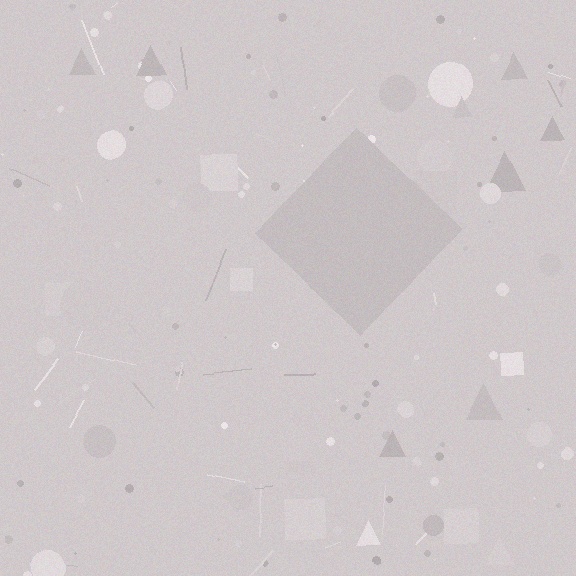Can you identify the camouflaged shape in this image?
The camouflaged shape is a diamond.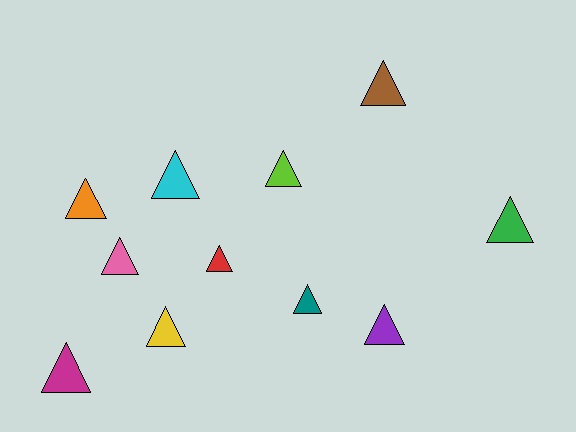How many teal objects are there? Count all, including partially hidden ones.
There is 1 teal object.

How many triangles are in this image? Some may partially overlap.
There are 11 triangles.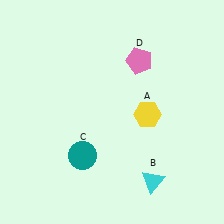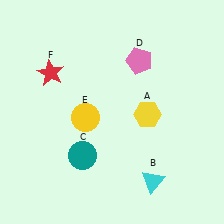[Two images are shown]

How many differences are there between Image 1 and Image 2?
There are 2 differences between the two images.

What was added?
A yellow circle (E), a red star (F) were added in Image 2.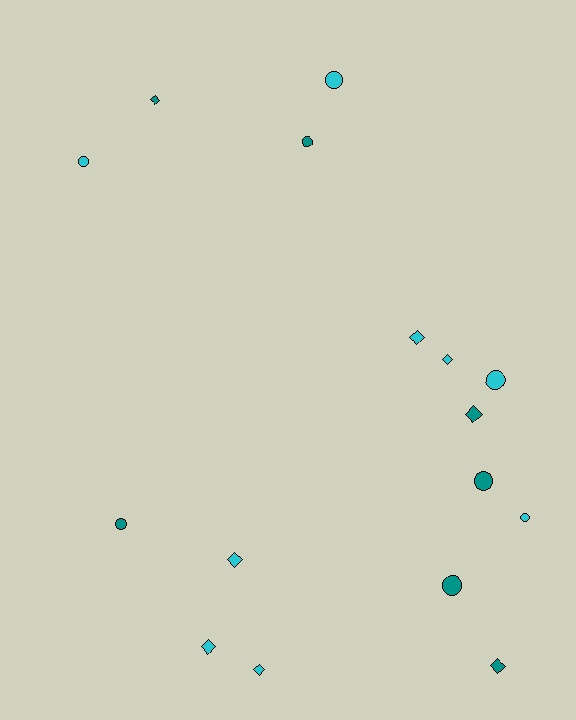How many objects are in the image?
There are 16 objects.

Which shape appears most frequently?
Diamond, with 8 objects.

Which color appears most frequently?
Cyan, with 9 objects.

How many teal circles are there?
There are 4 teal circles.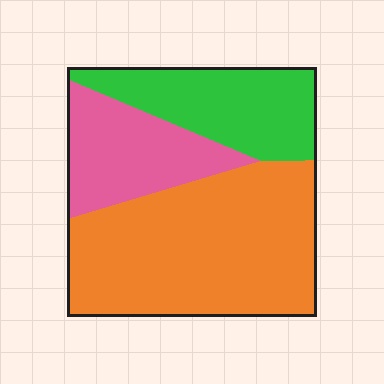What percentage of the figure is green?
Green covers about 25% of the figure.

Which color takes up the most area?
Orange, at roughly 55%.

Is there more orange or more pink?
Orange.